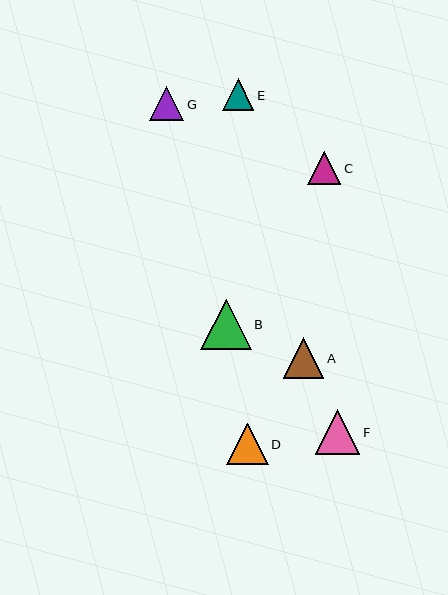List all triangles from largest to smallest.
From largest to smallest: B, F, D, A, G, C, E.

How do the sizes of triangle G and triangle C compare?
Triangle G and triangle C are approximately the same size.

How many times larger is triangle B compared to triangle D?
Triangle B is approximately 1.2 times the size of triangle D.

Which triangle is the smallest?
Triangle E is the smallest with a size of approximately 31 pixels.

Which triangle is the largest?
Triangle B is the largest with a size of approximately 50 pixels.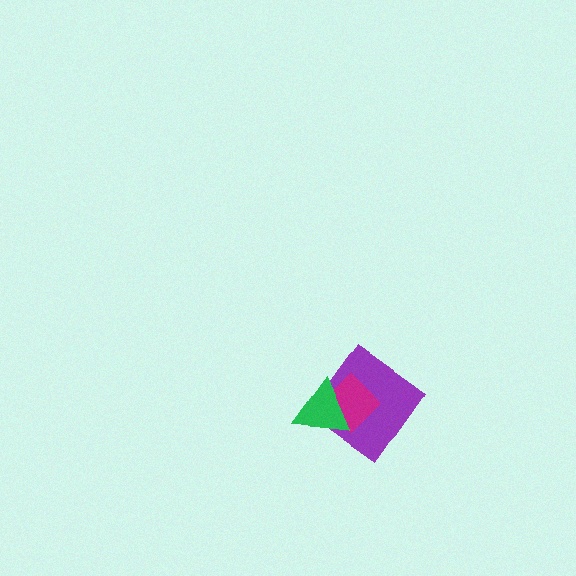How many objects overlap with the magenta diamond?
2 objects overlap with the magenta diamond.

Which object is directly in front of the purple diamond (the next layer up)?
The magenta diamond is directly in front of the purple diamond.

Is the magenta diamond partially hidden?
Yes, it is partially covered by another shape.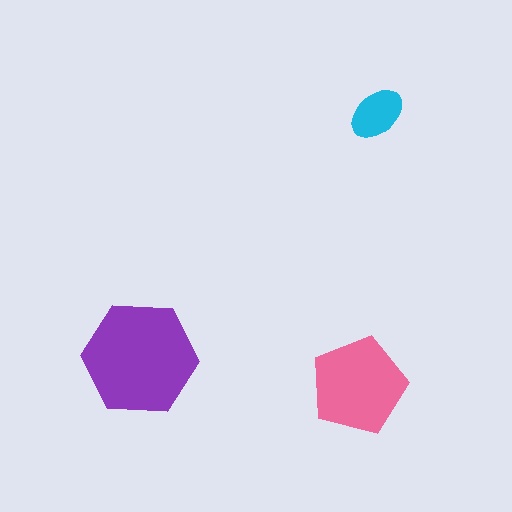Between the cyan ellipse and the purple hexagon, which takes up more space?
The purple hexagon.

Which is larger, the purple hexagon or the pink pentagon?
The purple hexagon.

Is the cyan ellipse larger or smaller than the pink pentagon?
Smaller.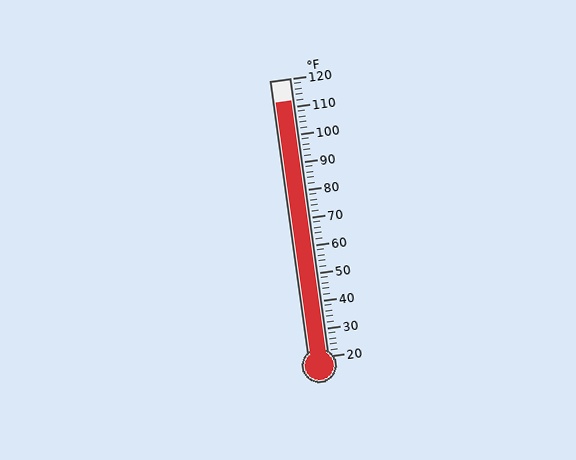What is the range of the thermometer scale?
The thermometer scale ranges from 20°F to 120°F.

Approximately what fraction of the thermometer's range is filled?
The thermometer is filled to approximately 90% of its range.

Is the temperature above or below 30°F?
The temperature is above 30°F.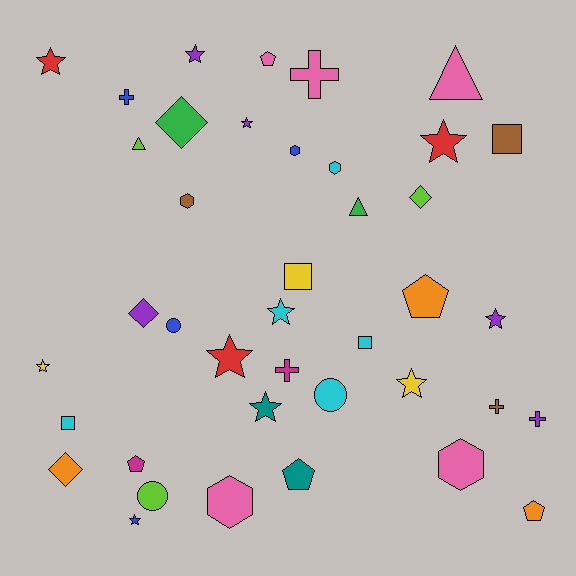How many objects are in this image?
There are 40 objects.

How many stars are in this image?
There are 11 stars.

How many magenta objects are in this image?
There are 2 magenta objects.